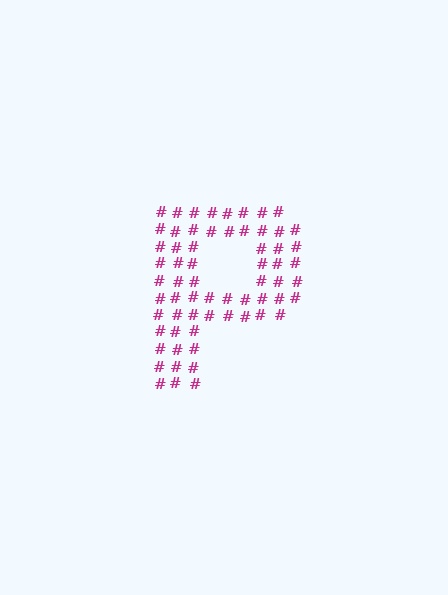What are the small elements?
The small elements are hash symbols.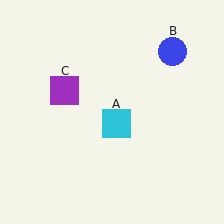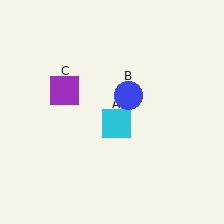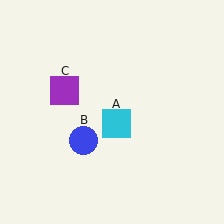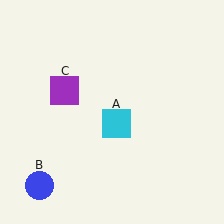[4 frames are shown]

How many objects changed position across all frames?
1 object changed position: blue circle (object B).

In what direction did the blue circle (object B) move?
The blue circle (object B) moved down and to the left.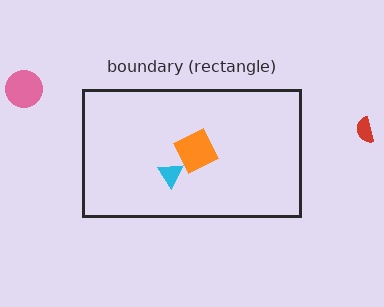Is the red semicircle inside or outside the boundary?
Outside.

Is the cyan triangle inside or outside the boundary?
Inside.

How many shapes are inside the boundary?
2 inside, 2 outside.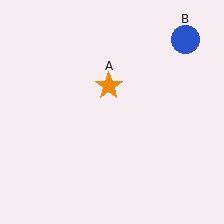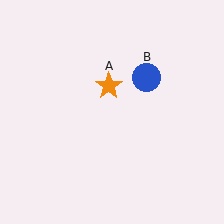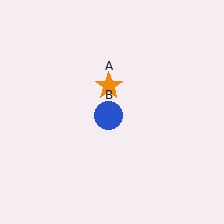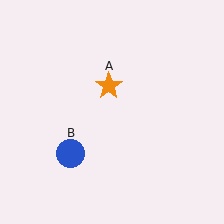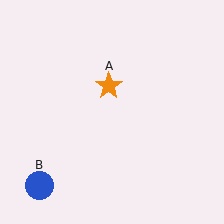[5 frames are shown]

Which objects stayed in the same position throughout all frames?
Orange star (object A) remained stationary.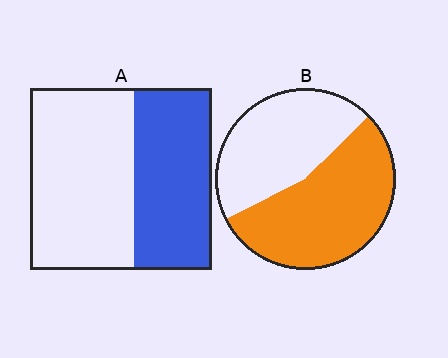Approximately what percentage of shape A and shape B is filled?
A is approximately 45% and B is approximately 55%.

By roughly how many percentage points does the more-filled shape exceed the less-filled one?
By roughly 10 percentage points (B over A).